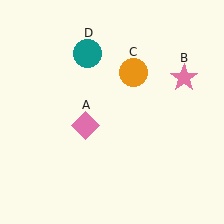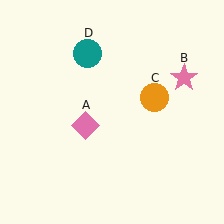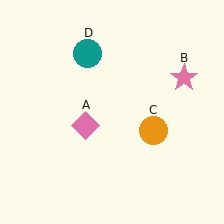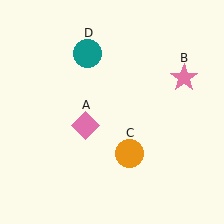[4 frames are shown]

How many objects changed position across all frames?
1 object changed position: orange circle (object C).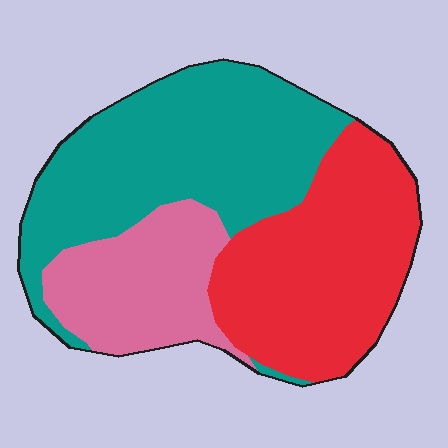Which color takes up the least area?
Pink, at roughly 20%.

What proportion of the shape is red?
Red takes up between a quarter and a half of the shape.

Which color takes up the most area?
Teal, at roughly 45%.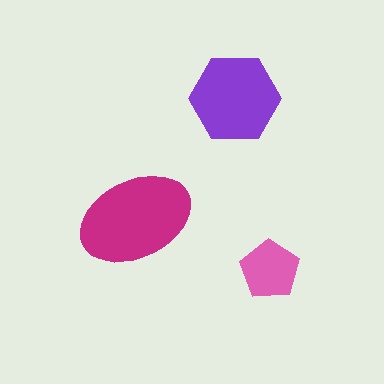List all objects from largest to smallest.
The magenta ellipse, the purple hexagon, the pink pentagon.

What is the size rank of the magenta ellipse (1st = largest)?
1st.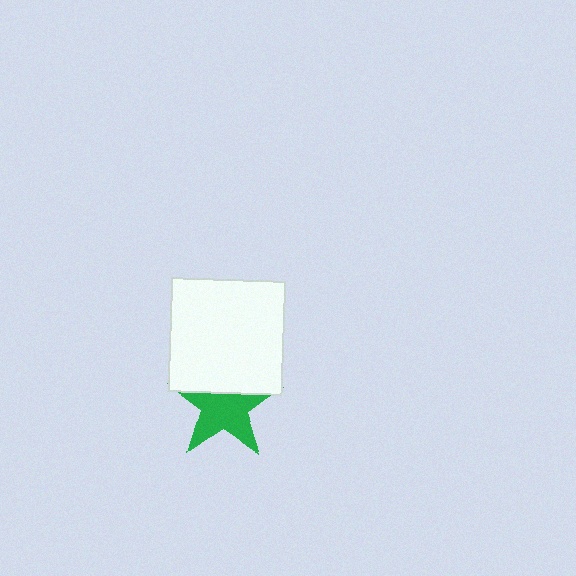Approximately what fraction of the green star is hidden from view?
Roughly 34% of the green star is hidden behind the white square.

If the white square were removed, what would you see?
You would see the complete green star.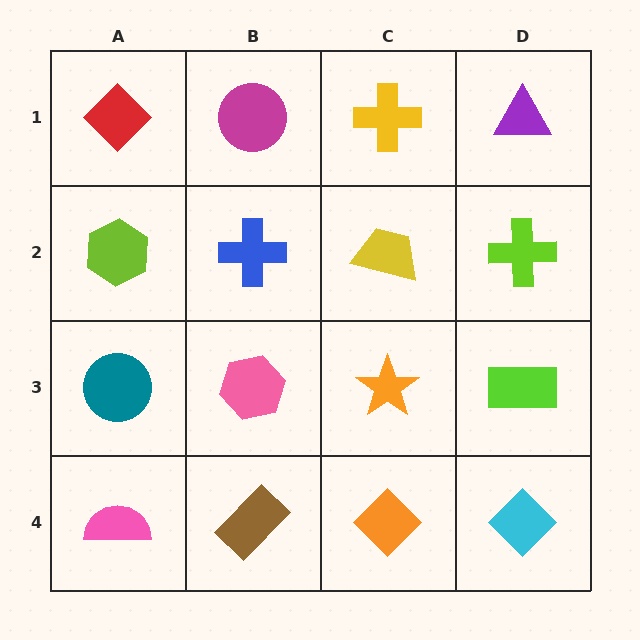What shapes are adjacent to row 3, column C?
A yellow trapezoid (row 2, column C), an orange diamond (row 4, column C), a pink hexagon (row 3, column B), a lime rectangle (row 3, column D).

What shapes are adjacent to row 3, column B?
A blue cross (row 2, column B), a brown rectangle (row 4, column B), a teal circle (row 3, column A), an orange star (row 3, column C).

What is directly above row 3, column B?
A blue cross.